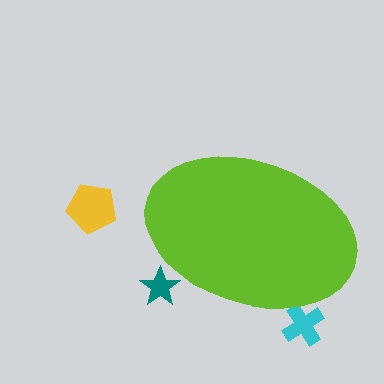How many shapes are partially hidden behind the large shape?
2 shapes are partially hidden.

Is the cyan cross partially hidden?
Yes, the cyan cross is partially hidden behind the lime ellipse.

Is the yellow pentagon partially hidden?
No, the yellow pentagon is fully visible.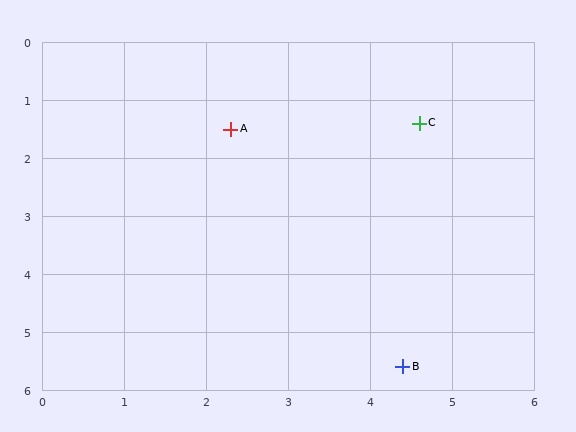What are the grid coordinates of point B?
Point B is at approximately (4.4, 5.6).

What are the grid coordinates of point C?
Point C is at approximately (4.6, 1.4).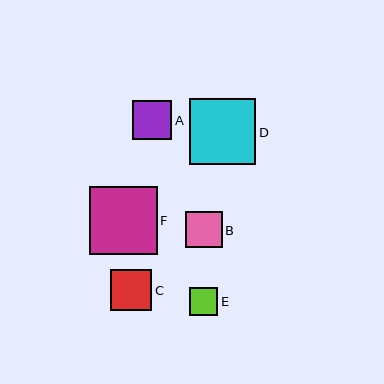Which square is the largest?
Square F is the largest with a size of approximately 68 pixels.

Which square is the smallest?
Square E is the smallest with a size of approximately 29 pixels.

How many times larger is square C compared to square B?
Square C is approximately 1.1 times the size of square B.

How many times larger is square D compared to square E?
Square D is approximately 2.3 times the size of square E.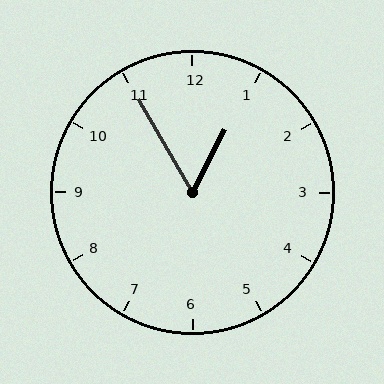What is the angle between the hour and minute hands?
Approximately 58 degrees.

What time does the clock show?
12:55.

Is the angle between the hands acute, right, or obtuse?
It is acute.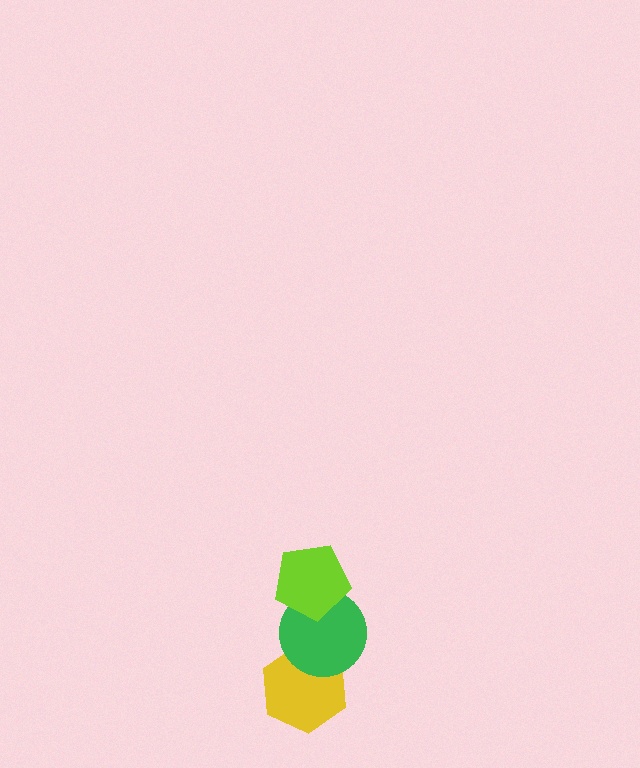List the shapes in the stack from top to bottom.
From top to bottom: the lime pentagon, the green circle, the yellow hexagon.